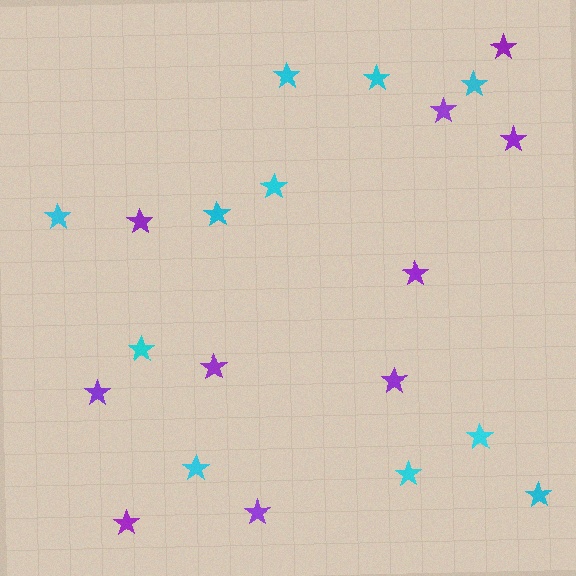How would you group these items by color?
There are 2 groups: one group of cyan stars (11) and one group of purple stars (10).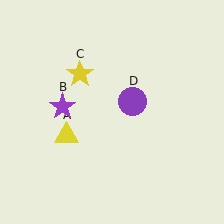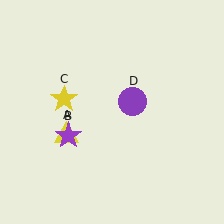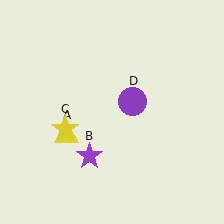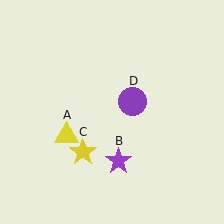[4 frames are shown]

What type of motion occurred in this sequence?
The purple star (object B), yellow star (object C) rotated counterclockwise around the center of the scene.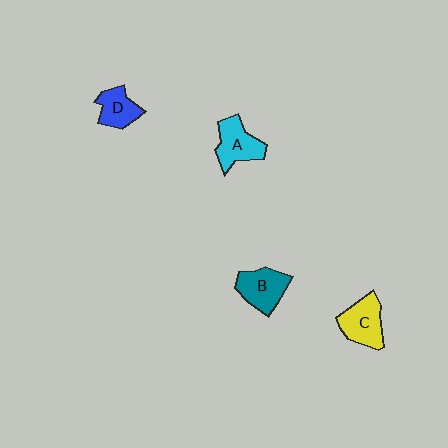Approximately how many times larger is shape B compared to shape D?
Approximately 1.3 times.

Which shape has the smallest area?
Shape D (blue).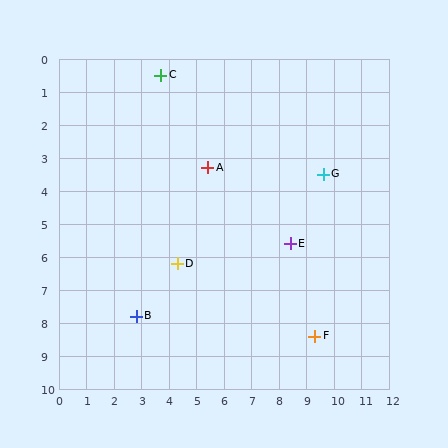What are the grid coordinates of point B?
Point B is at approximately (2.8, 7.8).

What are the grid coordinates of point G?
Point G is at approximately (9.6, 3.5).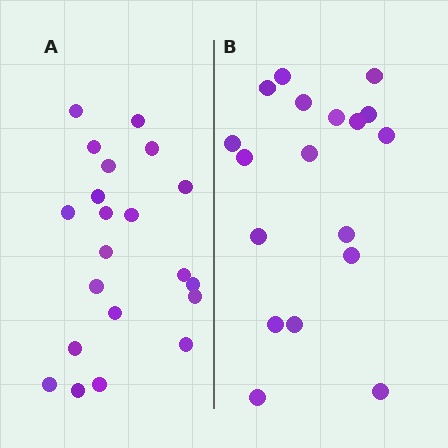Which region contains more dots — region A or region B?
Region A (the left region) has more dots.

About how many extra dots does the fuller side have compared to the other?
Region A has just a few more — roughly 2 or 3 more dots than region B.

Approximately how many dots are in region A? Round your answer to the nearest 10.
About 20 dots. (The exact count is 21, which rounds to 20.)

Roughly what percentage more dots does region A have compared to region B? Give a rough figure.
About 15% more.